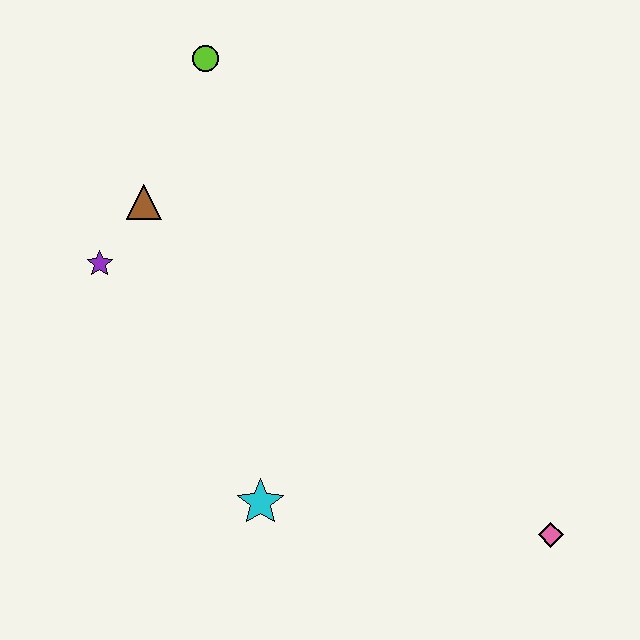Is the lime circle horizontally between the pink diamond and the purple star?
Yes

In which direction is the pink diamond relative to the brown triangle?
The pink diamond is to the right of the brown triangle.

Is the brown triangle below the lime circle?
Yes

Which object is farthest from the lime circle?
The pink diamond is farthest from the lime circle.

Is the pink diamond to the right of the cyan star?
Yes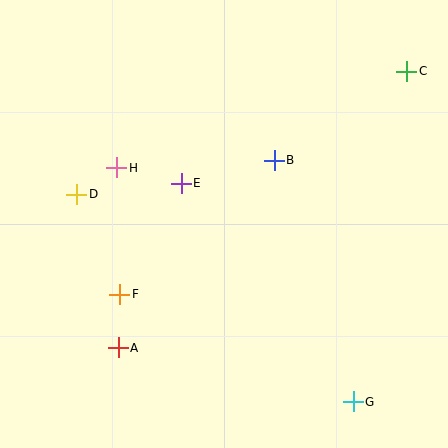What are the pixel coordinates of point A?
Point A is at (118, 348).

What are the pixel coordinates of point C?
Point C is at (407, 71).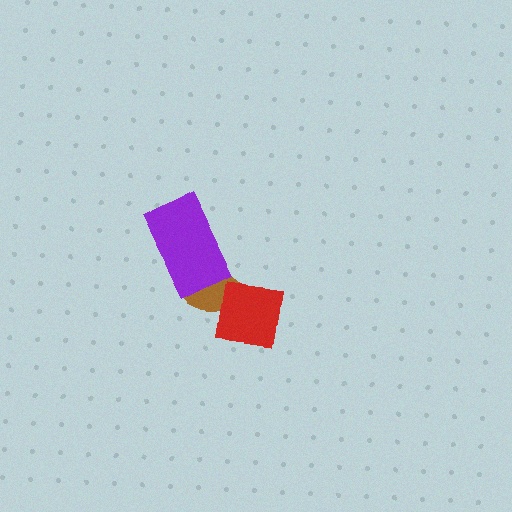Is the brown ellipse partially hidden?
Yes, it is partially covered by another shape.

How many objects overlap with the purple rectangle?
1 object overlaps with the purple rectangle.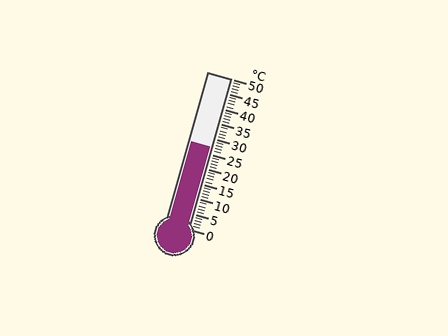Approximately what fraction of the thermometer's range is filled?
The thermometer is filled to approximately 55% of its range.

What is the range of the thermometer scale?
The thermometer scale ranges from 0°C to 50°C.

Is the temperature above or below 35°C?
The temperature is below 35°C.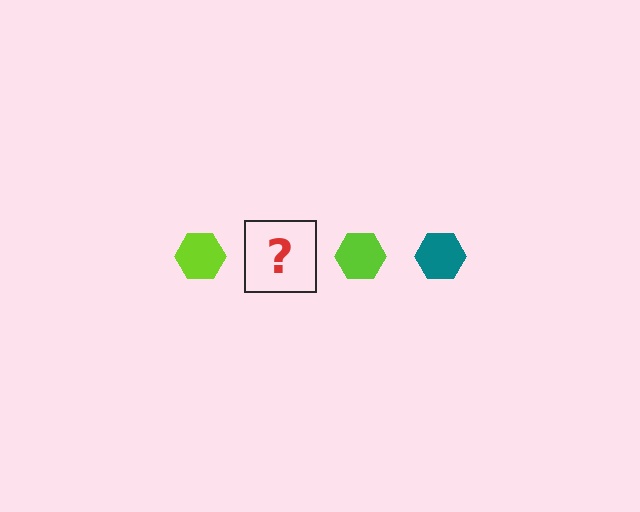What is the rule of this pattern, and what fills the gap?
The rule is that the pattern cycles through lime, teal hexagons. The gap should be filled with a teal hexagon.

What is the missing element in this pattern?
The missing element is a teal hexagon.